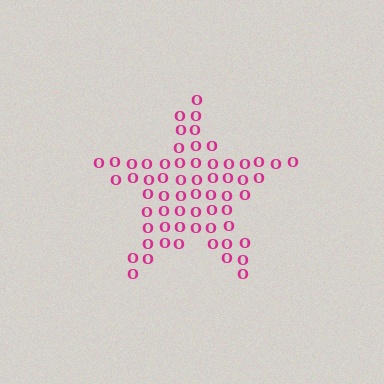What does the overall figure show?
The overall figure shows a star.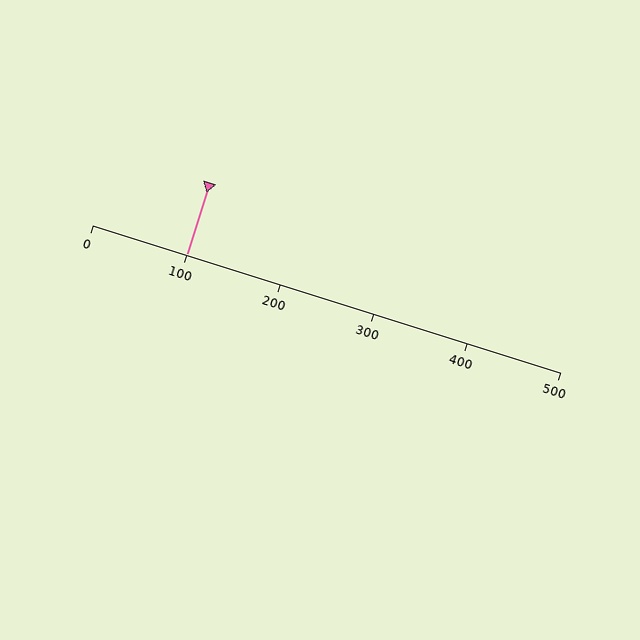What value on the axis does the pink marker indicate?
The marker indicates approximately 100.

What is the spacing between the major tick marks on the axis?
The major ticks are spaced 100 apart.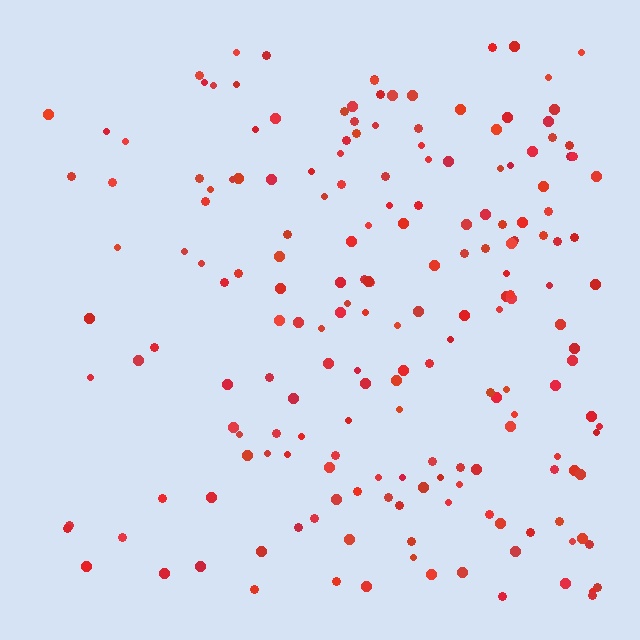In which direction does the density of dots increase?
From left to right, with the right side densest.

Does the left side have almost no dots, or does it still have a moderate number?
Still a moderate number, just noticeably fewer than the right.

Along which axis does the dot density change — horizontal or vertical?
Horizontal.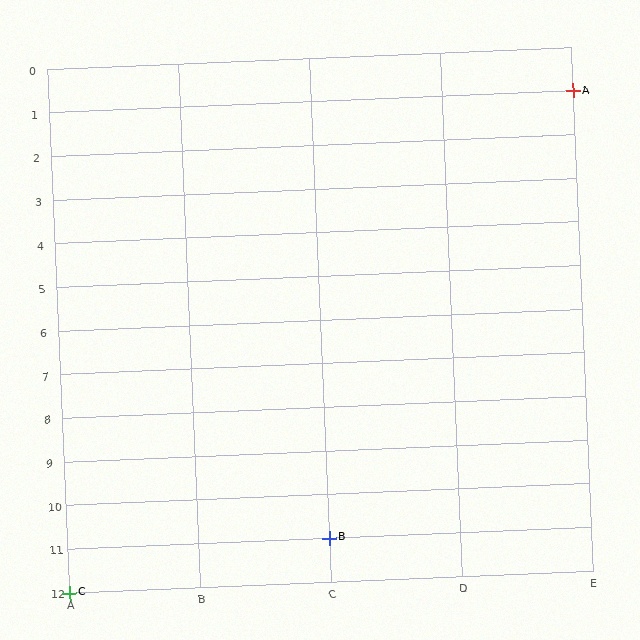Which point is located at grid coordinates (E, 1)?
Point A is at (E, 1).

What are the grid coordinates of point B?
Point B is at grid coordinates (C, 11).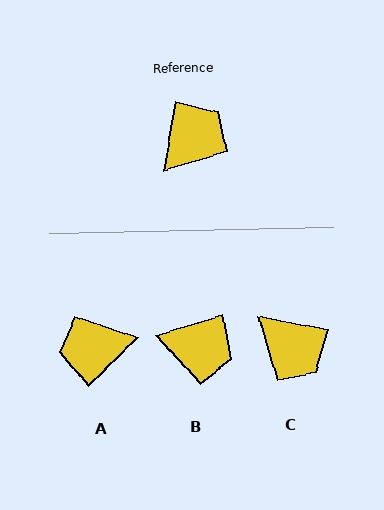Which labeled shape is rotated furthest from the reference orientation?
A, about 143 degrees away.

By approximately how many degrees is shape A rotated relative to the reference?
Approximately 143 degrees counter-clockwise.